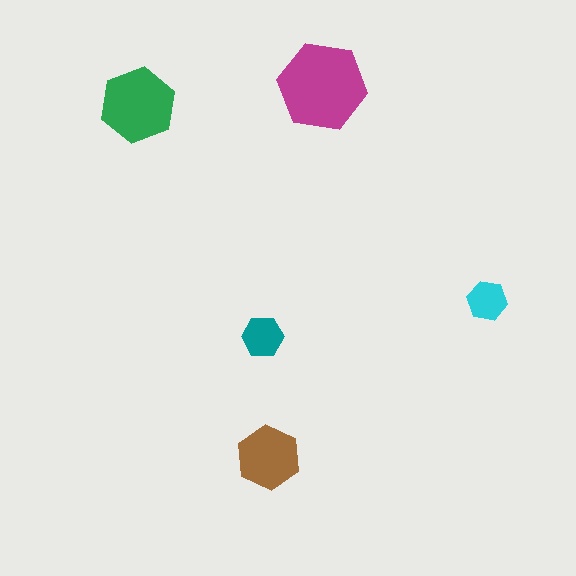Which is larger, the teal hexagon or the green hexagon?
The green one.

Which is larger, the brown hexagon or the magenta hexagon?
The magenta one.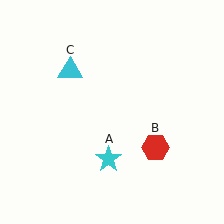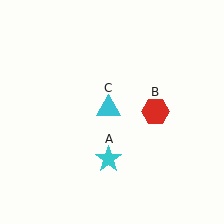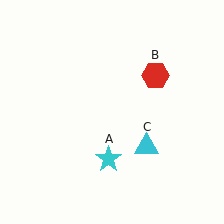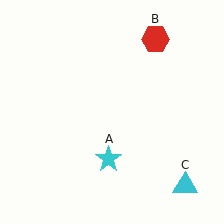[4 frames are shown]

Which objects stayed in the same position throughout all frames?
Cyan star (object A) remained stationary.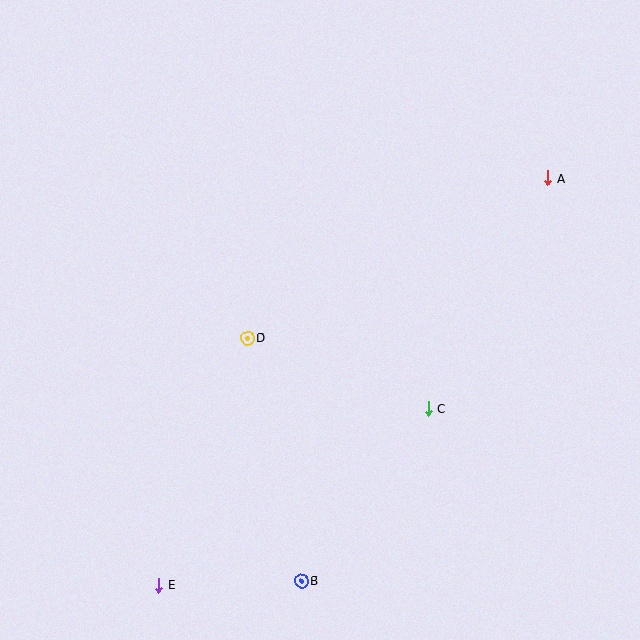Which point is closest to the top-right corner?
Point A is closest to the top-right corner.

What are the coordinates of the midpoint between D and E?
The midpoint between D and E is at (203, 461).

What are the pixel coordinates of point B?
Point B is at (302, 581).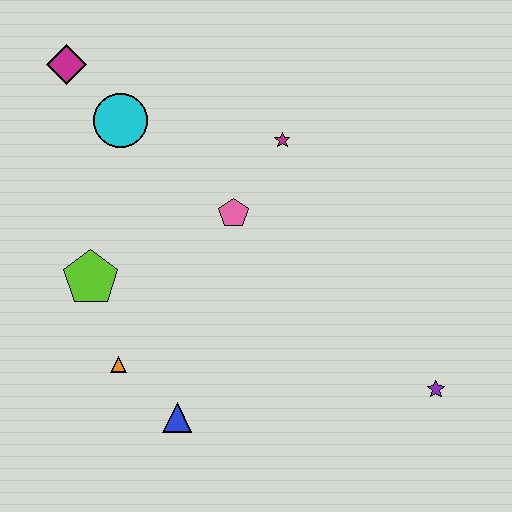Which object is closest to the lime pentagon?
The orange triangle is closest to the lime pentagon.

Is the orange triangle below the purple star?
No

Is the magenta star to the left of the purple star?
Yes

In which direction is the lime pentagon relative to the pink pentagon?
The lime pentagon is to the left of the pink pentagon.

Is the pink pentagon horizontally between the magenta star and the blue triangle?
Yes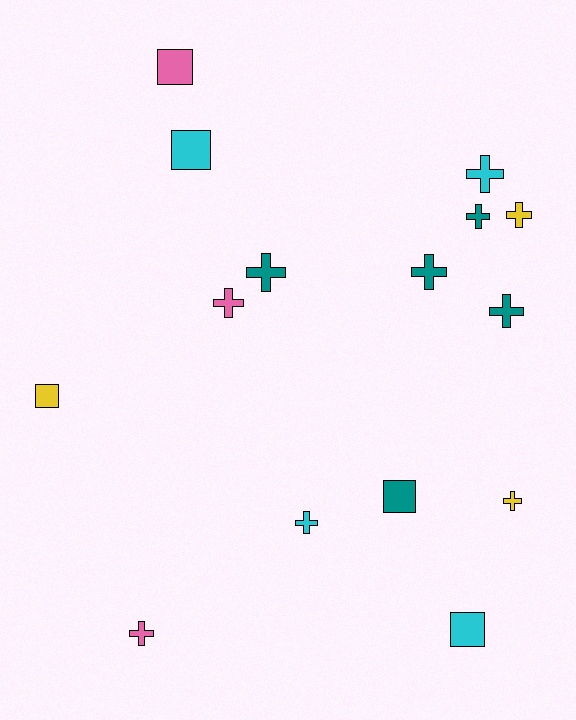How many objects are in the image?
There are 15 objects.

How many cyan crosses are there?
There are 2 cyan crosses.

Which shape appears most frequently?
Cross, with 10 objects.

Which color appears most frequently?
Teal, with 5 objects.